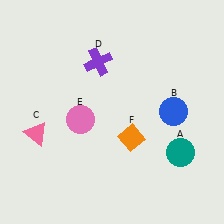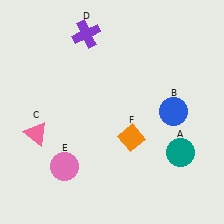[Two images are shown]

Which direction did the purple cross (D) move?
The purple cross (D) moved up.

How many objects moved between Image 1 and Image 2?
2 objects moved between the two images.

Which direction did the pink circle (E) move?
The pink circle (E) moved down.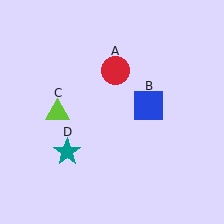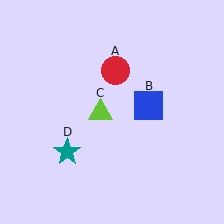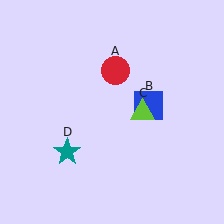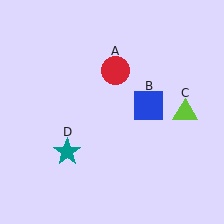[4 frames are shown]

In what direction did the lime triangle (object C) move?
The lime triangle (object C) moved right.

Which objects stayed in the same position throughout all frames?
Red circle (object A) and blue square (object B) and teal star (object D) remained stationary.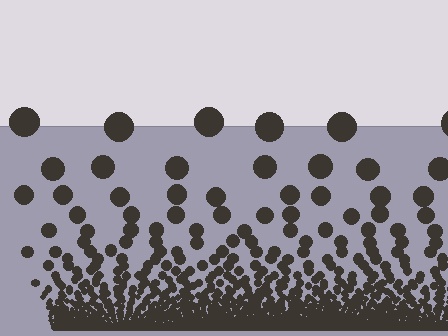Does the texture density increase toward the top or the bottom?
Density increases toward the bottom.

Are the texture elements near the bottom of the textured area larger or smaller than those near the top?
Smaller. The gradient is inverted — elements near the bottom are smaller and denser.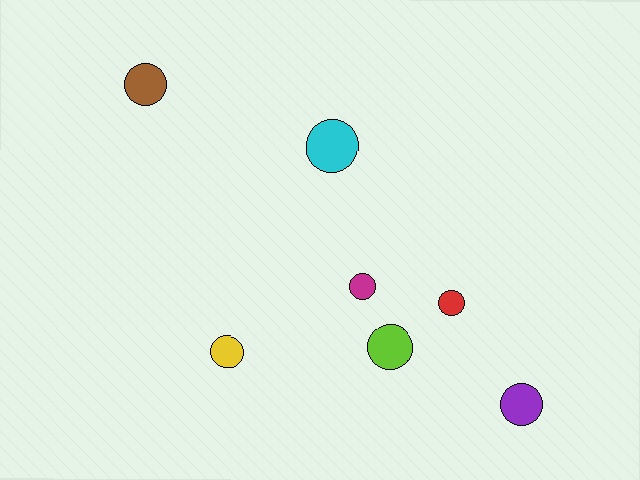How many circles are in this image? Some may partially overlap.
There are 7 circles.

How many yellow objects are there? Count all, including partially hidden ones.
There is 1 yellow object.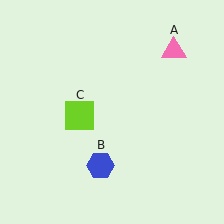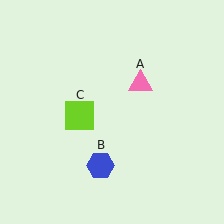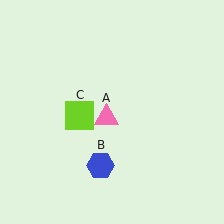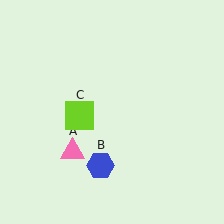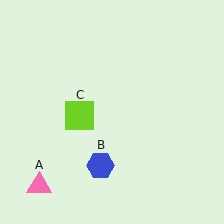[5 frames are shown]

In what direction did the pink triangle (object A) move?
The pink triangle (object A) moved down and to the left.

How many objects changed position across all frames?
1 object changed position: pink triangle (object A).